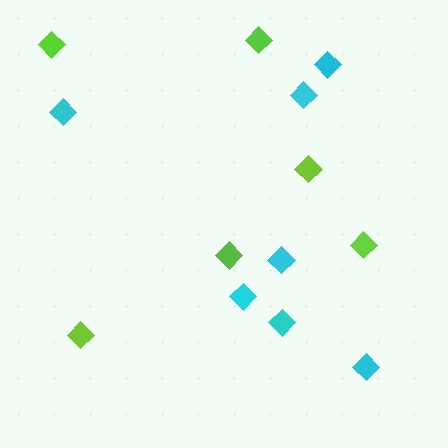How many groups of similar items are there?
There are 2 groups: one group of cyan diamonds (7) and one group of lime diamonds (6).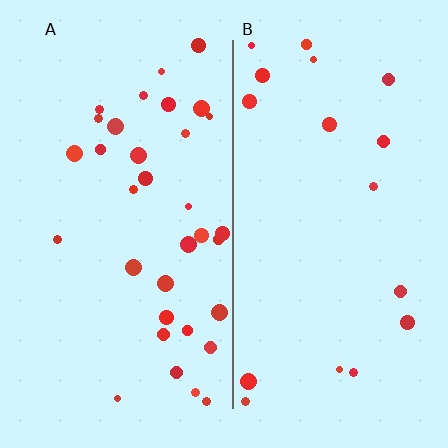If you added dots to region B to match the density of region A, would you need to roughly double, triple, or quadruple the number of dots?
Approximately double.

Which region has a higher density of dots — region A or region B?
A (the left).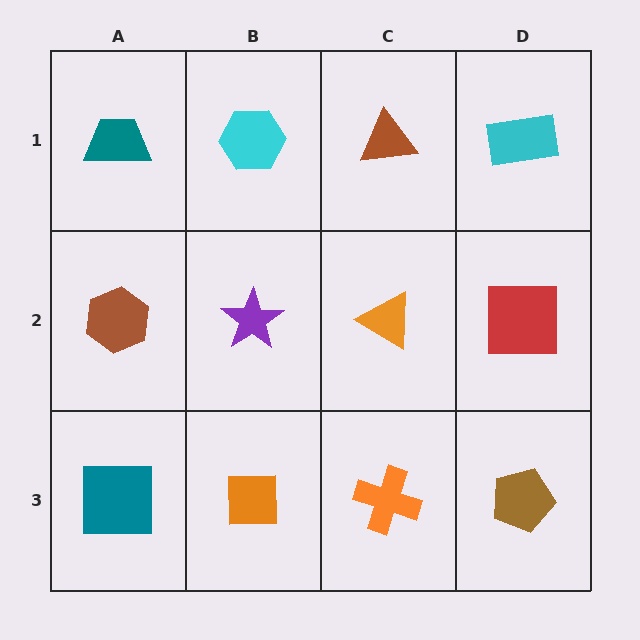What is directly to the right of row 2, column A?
A purple star.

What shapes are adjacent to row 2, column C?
A brown triangle (row 1, column C), an orange cross (row 3, column C), a purple star (row 2, column B), a red square (row 2, column D).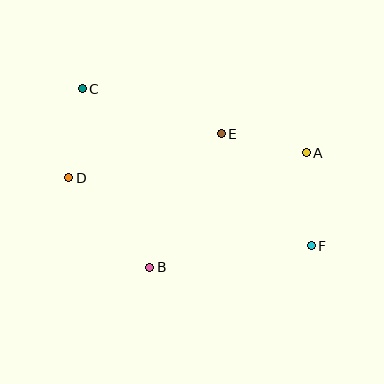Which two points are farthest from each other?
Points C and F are farthest from each other.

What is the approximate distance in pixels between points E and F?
The distance between E and F is approximately 144 pixels.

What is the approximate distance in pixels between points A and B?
The distance between A and B is approximately 194 pixels.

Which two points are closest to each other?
Points A and E are closest to each other.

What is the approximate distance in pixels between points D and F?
The distance between D and F is approximately 252 pixels.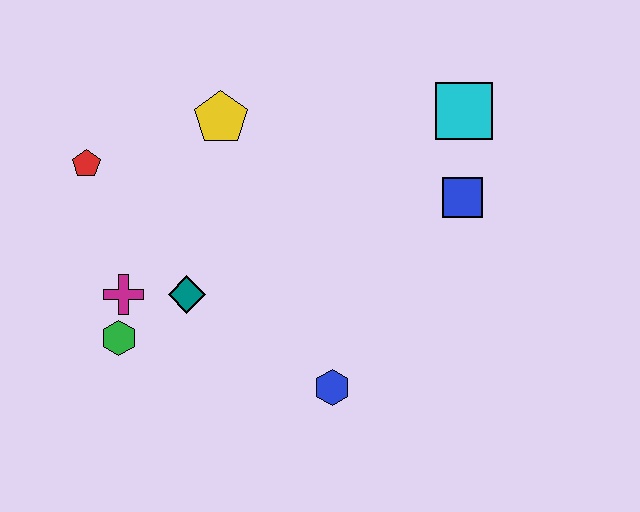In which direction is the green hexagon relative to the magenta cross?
The green hexagon is below the magenta cross.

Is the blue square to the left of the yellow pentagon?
No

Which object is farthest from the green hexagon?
The cyan square is farthest from the green hexagon.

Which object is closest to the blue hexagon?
The teal diamond is closest to the blue hexagon.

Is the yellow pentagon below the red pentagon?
No